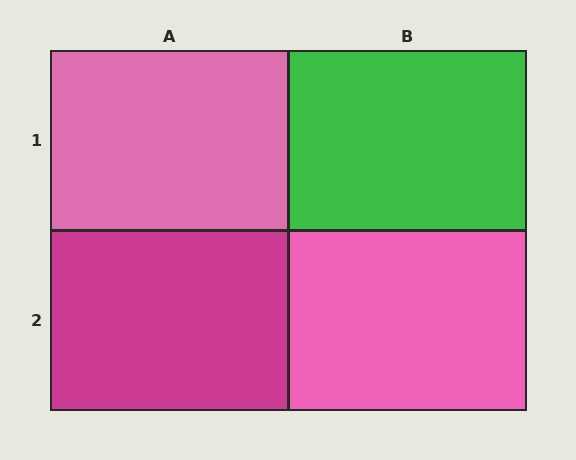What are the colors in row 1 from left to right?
Pink, green.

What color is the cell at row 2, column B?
Pink.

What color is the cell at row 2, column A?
Magenta.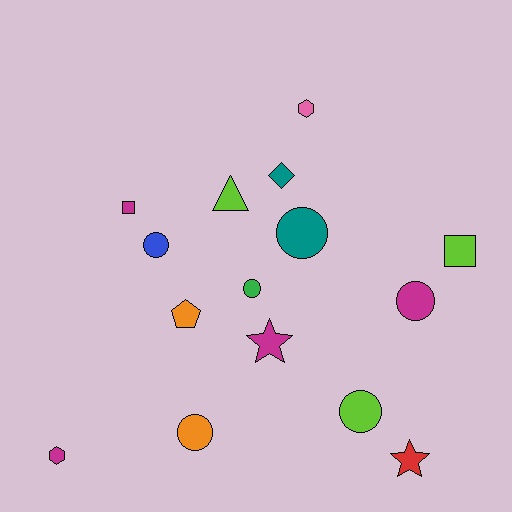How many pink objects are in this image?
There is 1 pink object.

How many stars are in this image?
There are 2 stars.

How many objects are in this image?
There are 15 objects.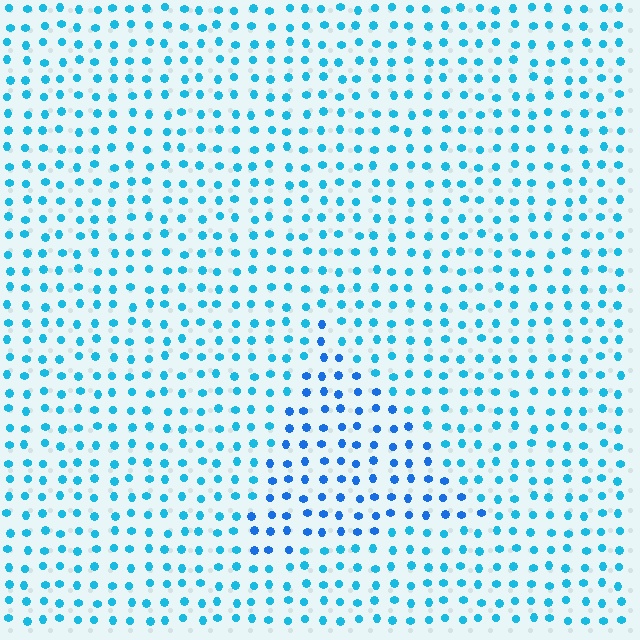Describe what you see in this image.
The image is filled with small cyan elements in a uniform arrangement. A triangle-shaped region is visible where the elements are tinted to a slightly different hue, forming a subtle color boundary.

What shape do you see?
I see a triangle.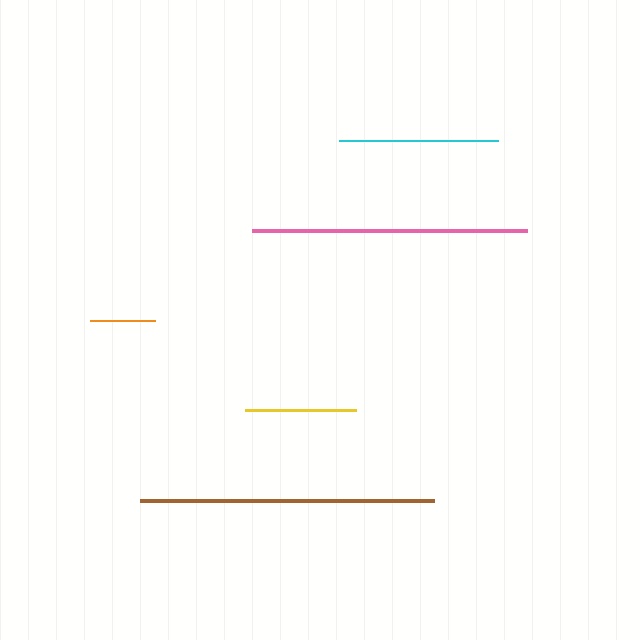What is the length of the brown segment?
The brown segment is approximately 294 pixels long.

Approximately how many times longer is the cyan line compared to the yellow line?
The cyan line is approximately 1.4 times the length of the yellow line.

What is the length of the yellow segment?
The yellow segment is approximately 112 pixels long.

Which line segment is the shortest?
The orange line is the shortest at approximately 65 pixels.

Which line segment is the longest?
The brown line is the longest at approximately 294 pixels.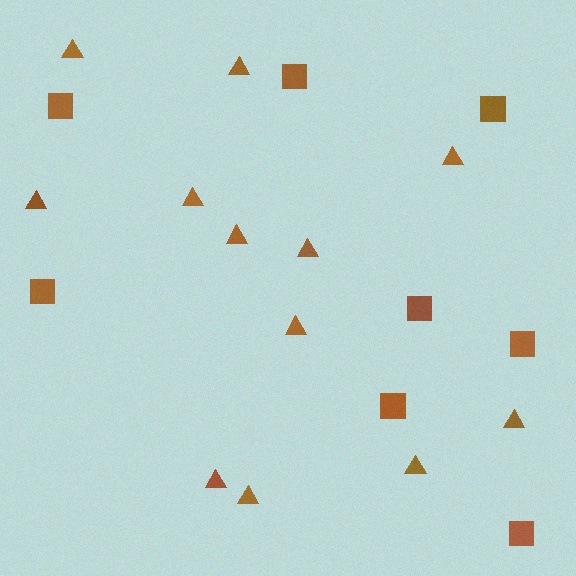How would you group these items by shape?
There are 2 groups: one group of squares (8) and one group of triangles (12).